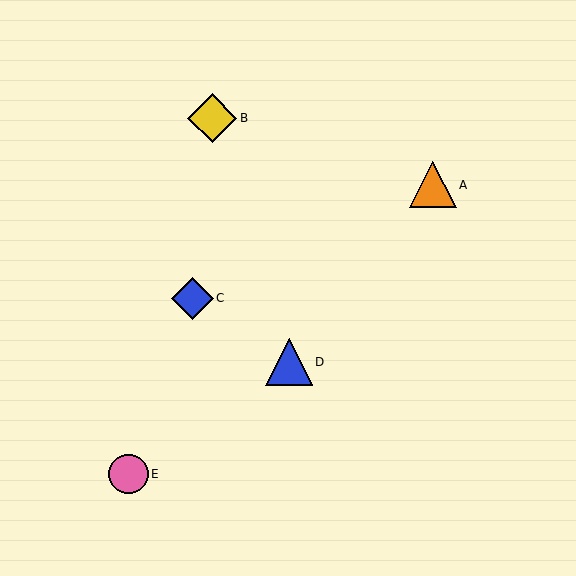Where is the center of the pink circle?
The center of the pink circle is at (129, 474).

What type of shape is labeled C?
Shape C is a blue diamond.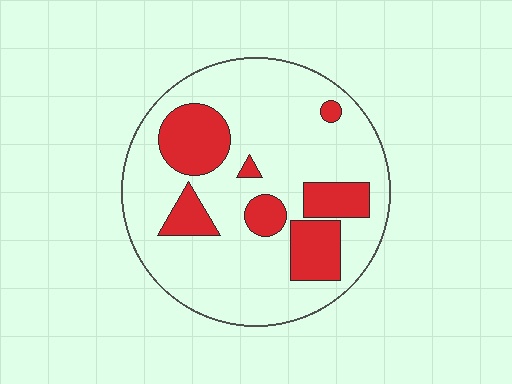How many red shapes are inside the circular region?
7.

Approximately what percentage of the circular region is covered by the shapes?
Approximately 25%.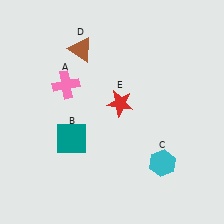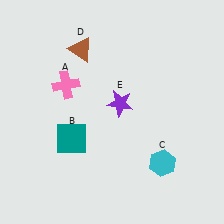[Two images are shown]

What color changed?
The star (E) changed from red in Image 1 to purple in Image 2.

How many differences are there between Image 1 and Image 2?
There is 1 difference between the two images.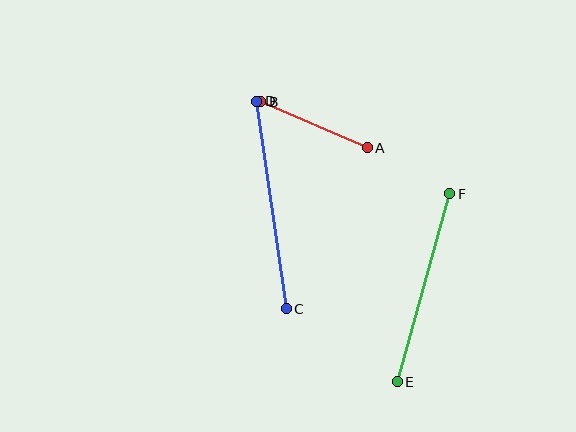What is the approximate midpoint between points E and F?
The midpoint is at approximately (424, 288) pixels.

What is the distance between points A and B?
The distance is approximately 116 pixels.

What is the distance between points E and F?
The distance is approximately 195 pixels.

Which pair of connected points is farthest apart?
Points C and D are farthest apart.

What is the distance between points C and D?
The distance is approximately 210 pixels.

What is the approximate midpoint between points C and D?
The midpoint is at approximately (271, 205) pixels.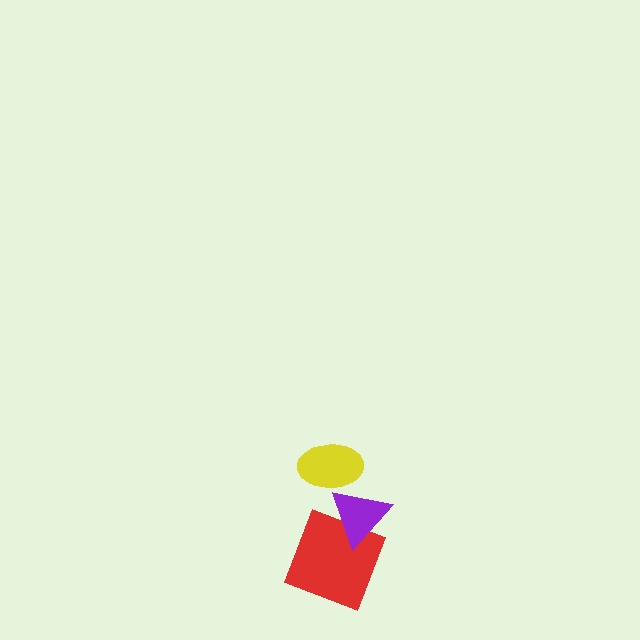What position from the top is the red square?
The red square is 3rd from the top.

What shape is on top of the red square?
The purple triangle is on top of the red square.